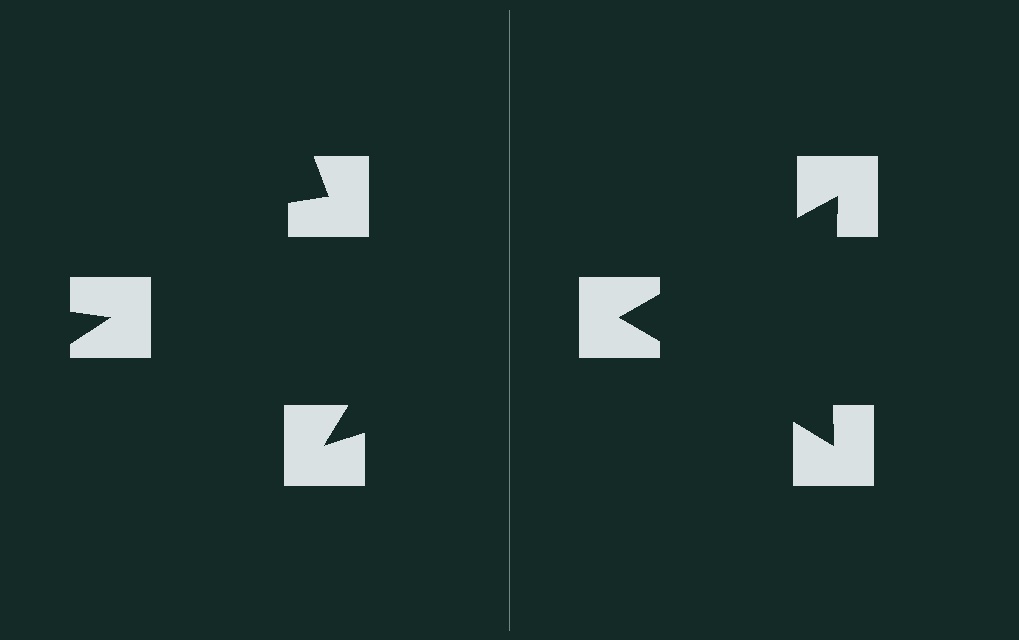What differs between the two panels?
The notched squares are positioned identically on both sides; only the wedge orientations differ. On the right they align to a triangle; on the left they are misaligned.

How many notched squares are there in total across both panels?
6 — 3 on each side.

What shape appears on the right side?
An illusory triangle.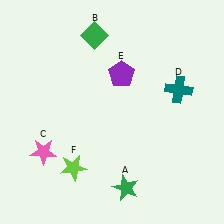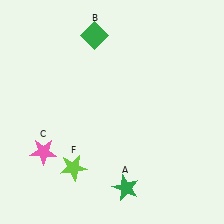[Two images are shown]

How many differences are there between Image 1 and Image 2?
There are 2 differences between the two images.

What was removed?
The purple pentagon (E), the teal cross (D) were removed in Image 2.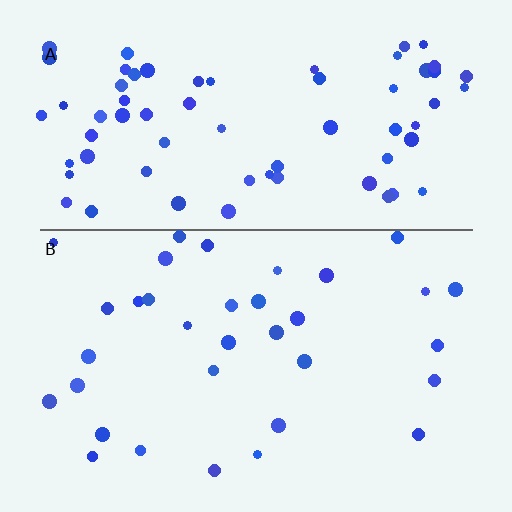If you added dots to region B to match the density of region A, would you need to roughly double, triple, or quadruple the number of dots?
Approximately double.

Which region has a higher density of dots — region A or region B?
A (the top).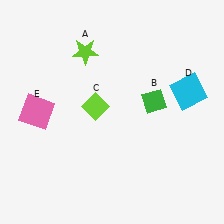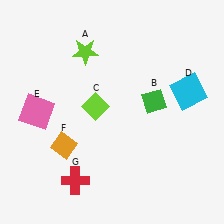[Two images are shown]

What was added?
An orange diamond (F), a red cross (G) were added in Image 2.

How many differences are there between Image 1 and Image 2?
There are 2 differences between the two images.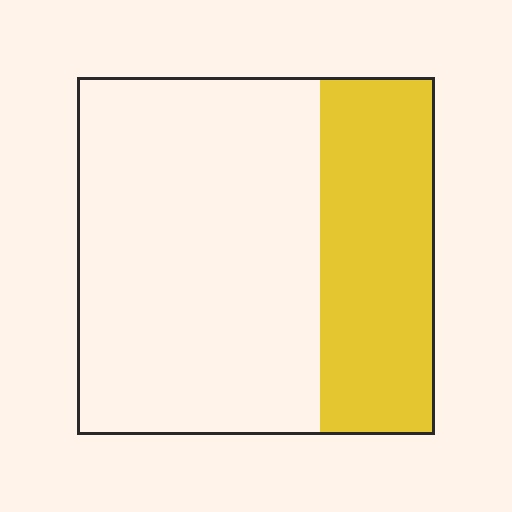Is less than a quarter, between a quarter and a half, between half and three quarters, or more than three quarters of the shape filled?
Between a quarter and a half.